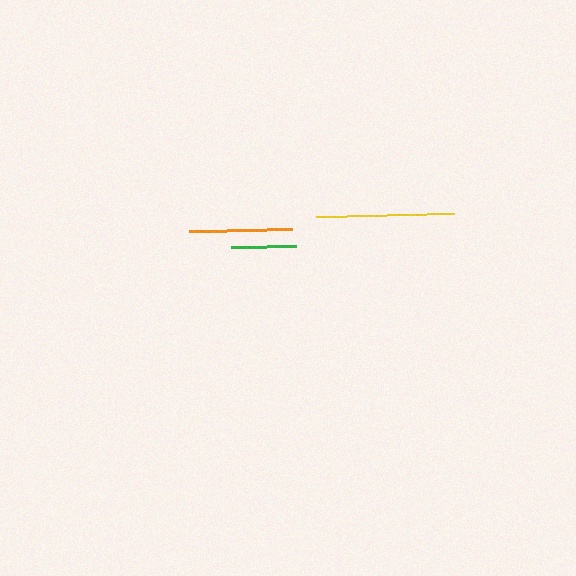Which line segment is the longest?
The yellow line is the longest at approximately 138 pixels.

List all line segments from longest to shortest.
From longest to shortest: yellow, orange, green.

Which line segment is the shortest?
The green line is the shortest at approximately 64 pixels.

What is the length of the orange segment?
The orange segment is approximately 103 pixels long.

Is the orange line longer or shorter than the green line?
The orange line is longer than the green line.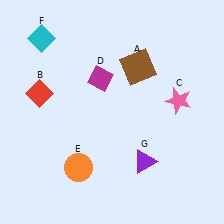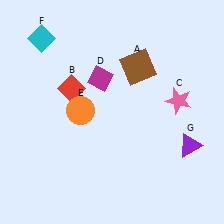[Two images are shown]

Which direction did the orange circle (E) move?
The orange circle (E) moved up.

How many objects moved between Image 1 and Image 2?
3 objects moved between the two images.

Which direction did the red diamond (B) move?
The red diamond (B) moved right.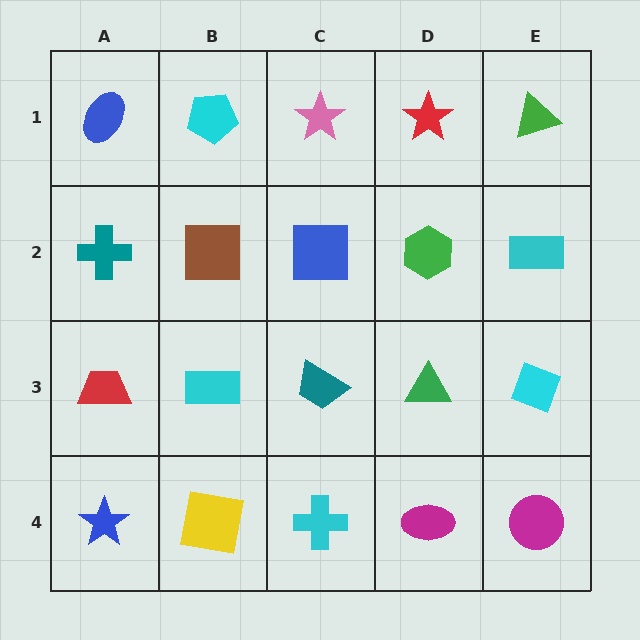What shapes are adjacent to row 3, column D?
A green hexagon (row 2, column D), a magenta ellipse (row 4, column D), a teal trapezoid (row 3, column C), a cyan diamond (row 3, column E).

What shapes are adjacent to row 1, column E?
A cyan rectangle (row 2, column E), a red star (row 1, column D).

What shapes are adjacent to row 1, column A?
A teal cross (row 2, column A), a cyan pentagon (row 1, column B).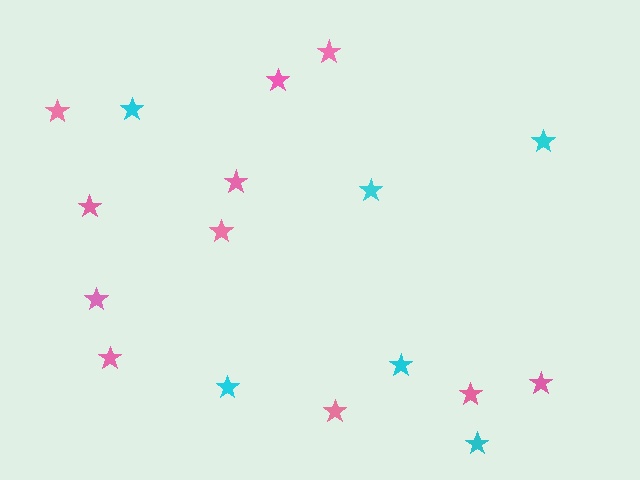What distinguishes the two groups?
There are 2 groups: one group of cyan stars (6) and one group of pink stars (11).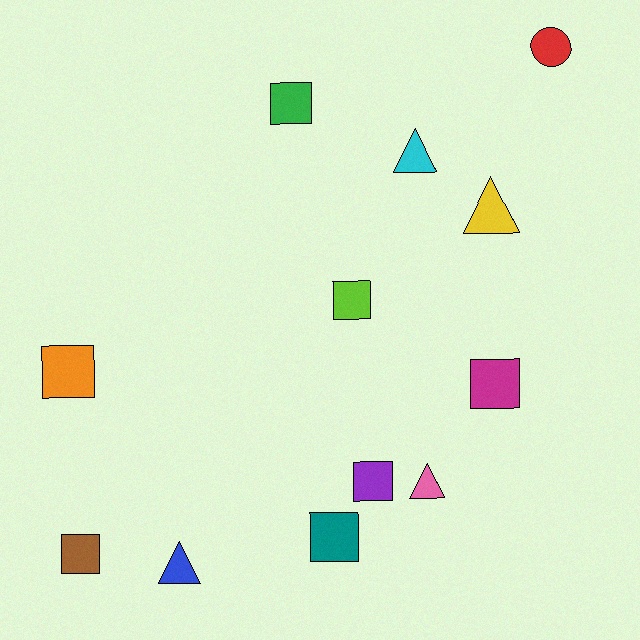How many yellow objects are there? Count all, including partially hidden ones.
There is 1 yellow object.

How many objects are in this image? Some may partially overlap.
There are 12 objects.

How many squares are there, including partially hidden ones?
There are 7 squares.